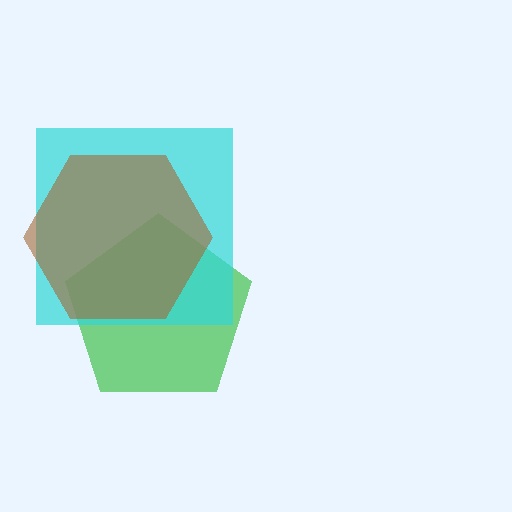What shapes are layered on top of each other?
The layered shapes are: a green pentagon, a cyan square, a brown hexagon.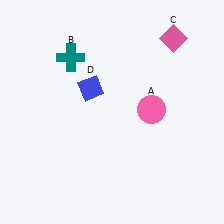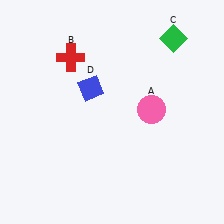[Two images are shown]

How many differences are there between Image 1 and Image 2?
There are 2 differences between the two images.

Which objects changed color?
B changed from teal to red. C changed from pink to green.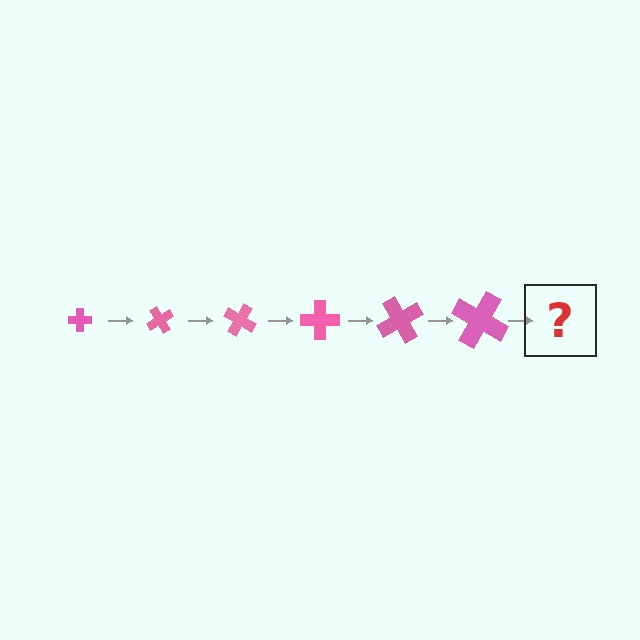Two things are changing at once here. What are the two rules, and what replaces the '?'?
The two rules are that the cross grows larger each step and it rotates 60 degrees each step. The '?' should be a cross, larger than the previous one and rotated 360 degrees from the start.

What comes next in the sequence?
The next element should be a cross, larger than the previous one and rotated 360 degrees from the start.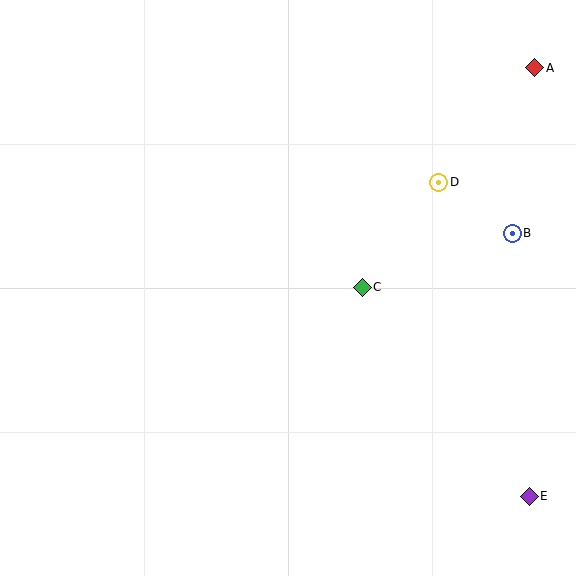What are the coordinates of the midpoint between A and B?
The midpoint between A and B is at (523, 151).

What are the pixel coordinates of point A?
Point A is at (535, 68).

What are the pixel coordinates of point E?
Point E is at (529, 496).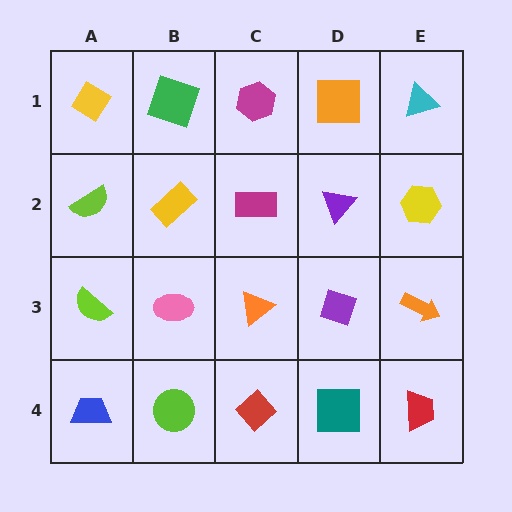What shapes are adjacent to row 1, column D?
A purple triangle (row 2, column D), a magenta hexagon (row 1, column C), a cyan triangle (row 1, column E).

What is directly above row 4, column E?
An orange arrow.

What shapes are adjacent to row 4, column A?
A lime semicircle (row 3, column A), a lime circle (row 4, column B).